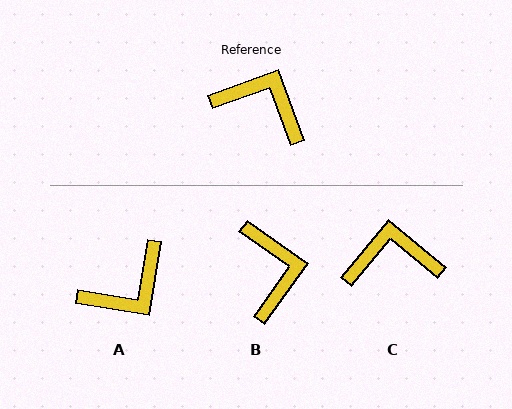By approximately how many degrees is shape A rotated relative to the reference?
Approximately 119 degrees clockwise.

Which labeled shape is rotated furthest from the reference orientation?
A, about 119 degrees away.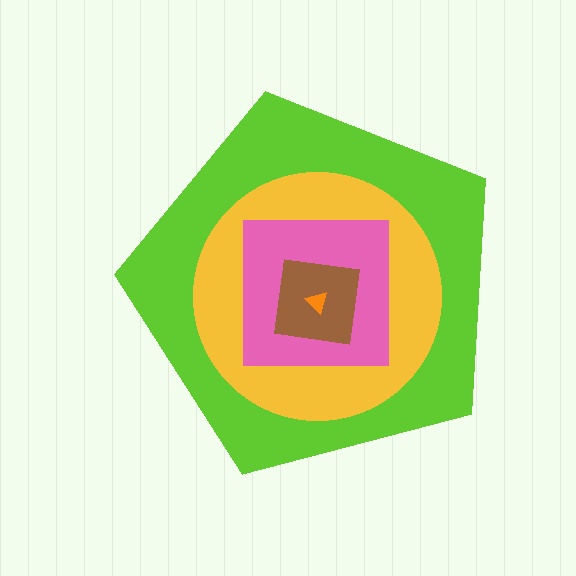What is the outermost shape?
The lime pentagon.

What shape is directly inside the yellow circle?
The pink square.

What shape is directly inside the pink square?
The brown square.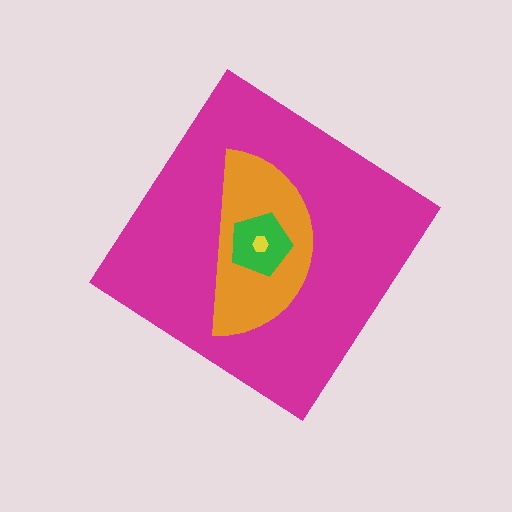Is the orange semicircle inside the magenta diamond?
Yes.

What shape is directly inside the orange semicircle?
The green pentagon.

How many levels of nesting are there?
4.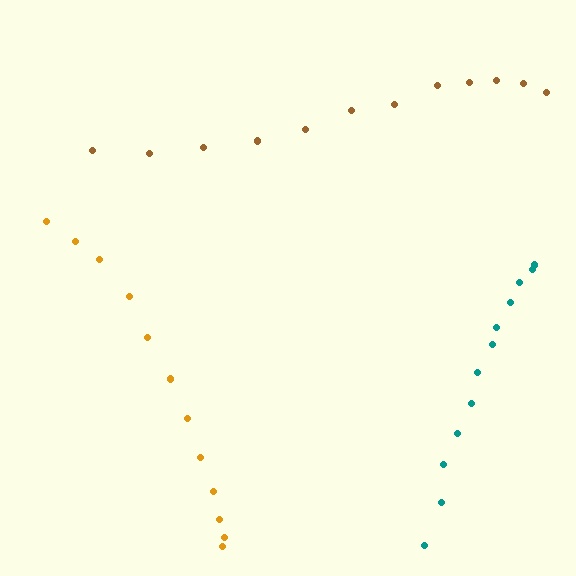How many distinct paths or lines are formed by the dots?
There are 3 distinct paths.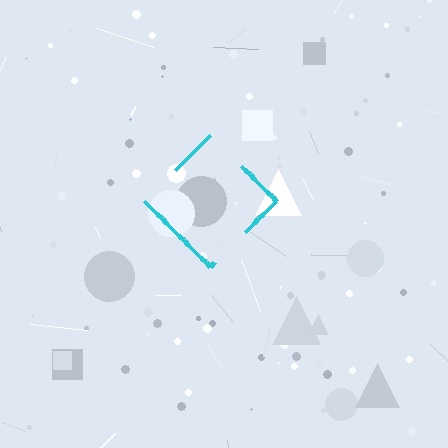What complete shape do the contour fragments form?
The contour fragments form a diamond.